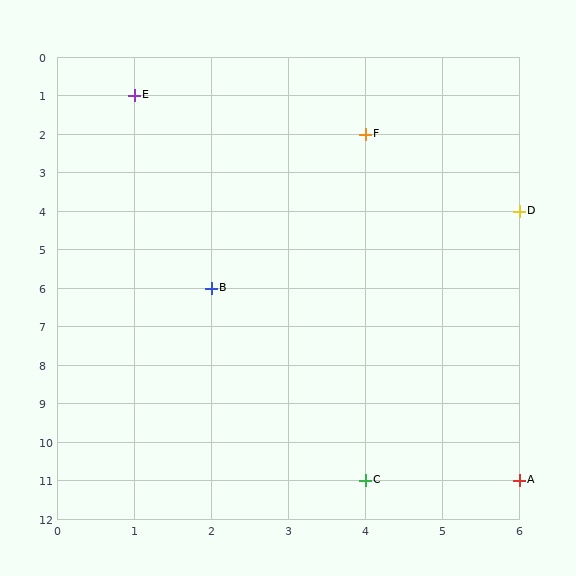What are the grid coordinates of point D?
Point D is at grid coordinates (6, 4).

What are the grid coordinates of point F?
Point F is at grid coordinates (4, 2).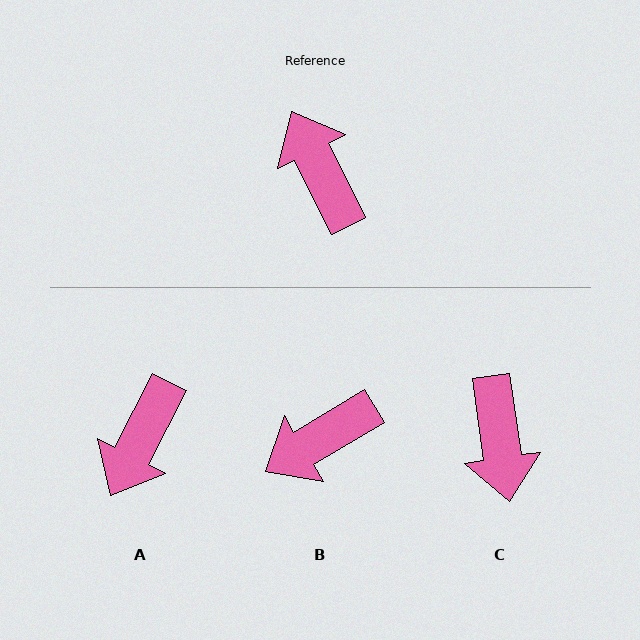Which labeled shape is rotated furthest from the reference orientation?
C, about 162 degrees away.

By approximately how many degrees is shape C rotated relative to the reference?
Approximately 162 degrees counter-clockwise.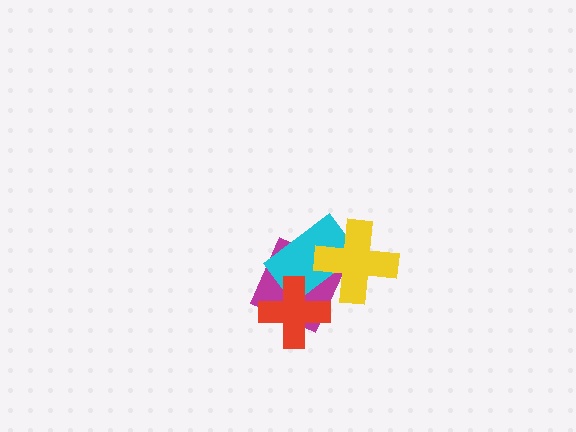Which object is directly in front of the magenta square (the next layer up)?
The cyan rectangle is directly in front of the magenta square.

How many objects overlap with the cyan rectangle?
3 objects overlap with the cyan rectangle.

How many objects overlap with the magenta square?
3 objects overlap with the magenta square.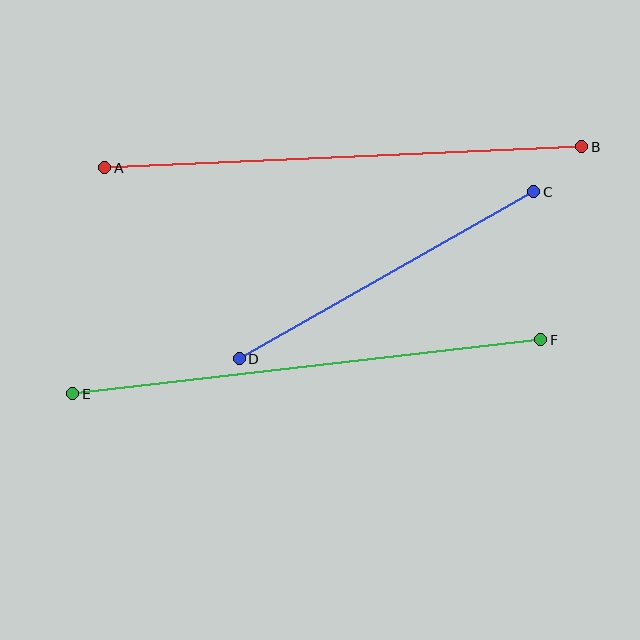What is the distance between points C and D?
The distance is approximately 339 pixels.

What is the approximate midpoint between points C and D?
The midpoint is at approximately (386, 275) pixels.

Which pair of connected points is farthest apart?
Points A and B are farthest apart.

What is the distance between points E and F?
The distance is approximately 471 pixels.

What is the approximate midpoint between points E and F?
The midpoint is at approximately (307, 367) pixels.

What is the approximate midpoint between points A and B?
The midpoint is at approximately (343, 157) pixels.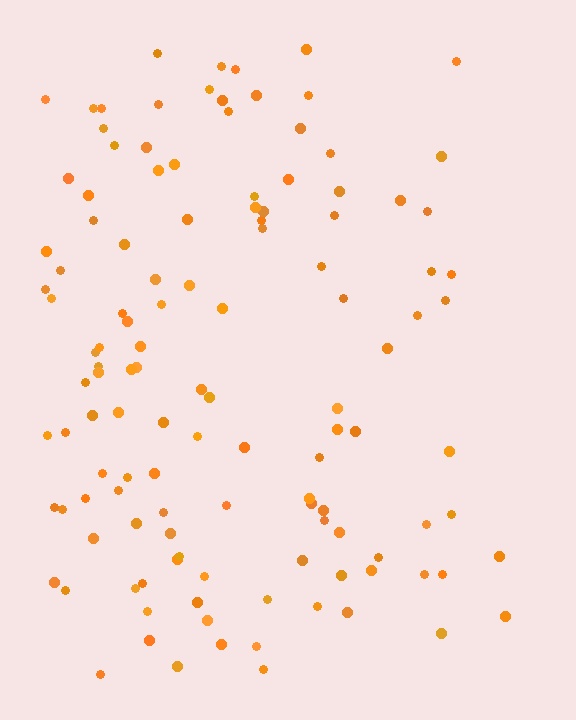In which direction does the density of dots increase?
From right to left, with the left side densest.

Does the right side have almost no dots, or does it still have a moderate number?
Still a moderate number, just noticeably fewer than the left.